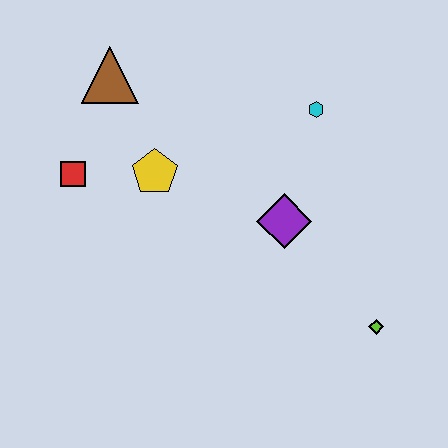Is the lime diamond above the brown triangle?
No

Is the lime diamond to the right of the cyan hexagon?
Yes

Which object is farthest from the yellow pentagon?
The lime diamond is farthest from the yellow pentagon.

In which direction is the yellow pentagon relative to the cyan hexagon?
The yellow pentagon is to the left of the cyan hexagon.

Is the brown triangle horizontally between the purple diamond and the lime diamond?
No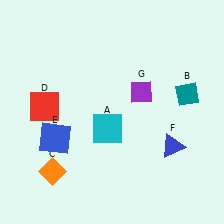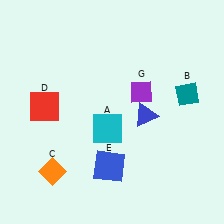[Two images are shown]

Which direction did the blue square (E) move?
The blue square (E) moved right.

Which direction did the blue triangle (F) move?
The blue triangle (F) moved up.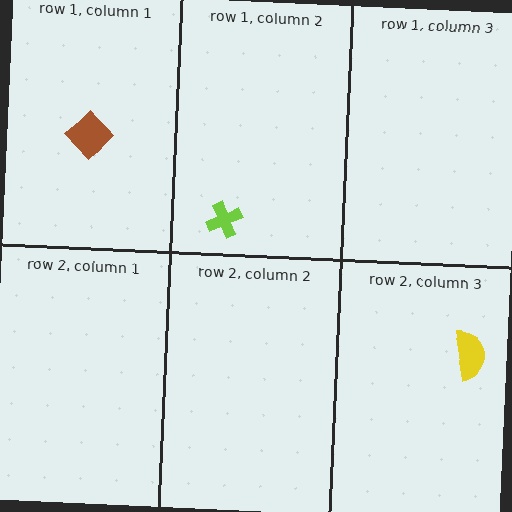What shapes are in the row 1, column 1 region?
The brown diamond.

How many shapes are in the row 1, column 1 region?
1.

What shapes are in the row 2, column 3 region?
The yellow semicircle.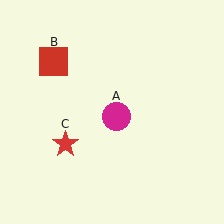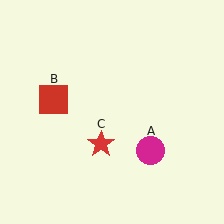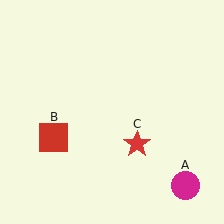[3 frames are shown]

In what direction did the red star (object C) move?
The red star (object C) moved right.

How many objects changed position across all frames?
3 objects changed position: magenta circle (object A), red square (object B), red star (object C).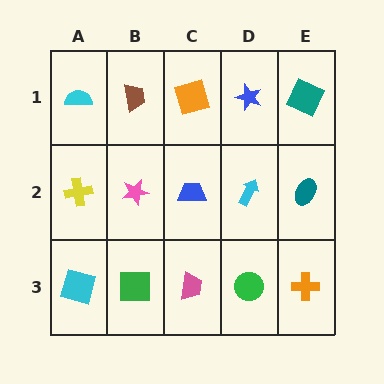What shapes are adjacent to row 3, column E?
A teal ellipse (row 2, column E), a green circle (row 3, column D).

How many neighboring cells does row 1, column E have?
2.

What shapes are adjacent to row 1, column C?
A blue trapezoid (row 2, column C), a brown trapezoid (row 1, column B), a blue star (row 1, column D).